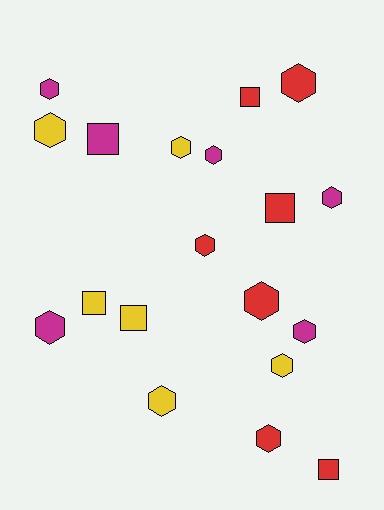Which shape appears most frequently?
Hexagon, with 13 objects.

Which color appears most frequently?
Red, with 7 objects.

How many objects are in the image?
There are 19 objects.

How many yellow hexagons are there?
There are 4 yellow hexagons.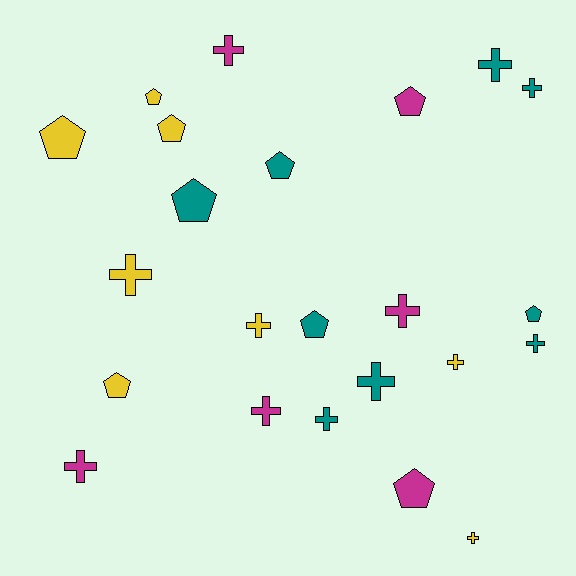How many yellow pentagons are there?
There are 4 yellow pentagons.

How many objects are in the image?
There are 23 objects.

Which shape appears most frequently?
Cross, with 13 objects.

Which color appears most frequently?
Teal, with 9 objects.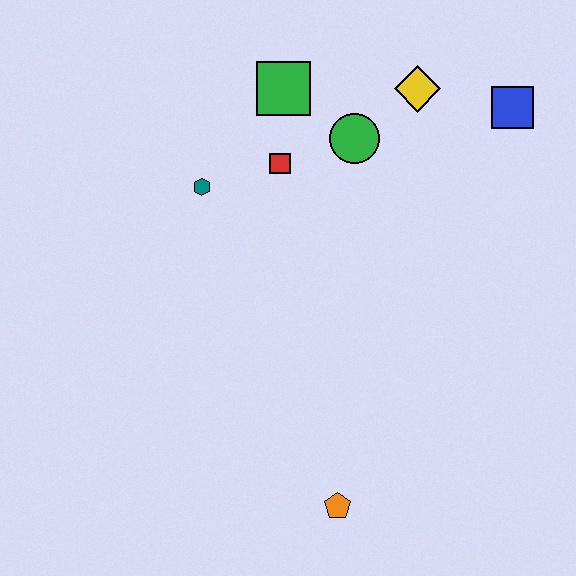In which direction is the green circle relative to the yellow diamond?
The green circle is to the left of the yellow diamond.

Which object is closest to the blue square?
The yellow diamond is closest to the blue square.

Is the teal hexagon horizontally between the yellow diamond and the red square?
No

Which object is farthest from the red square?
The orange pentagon is farthest from the red square.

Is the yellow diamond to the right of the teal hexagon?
Yes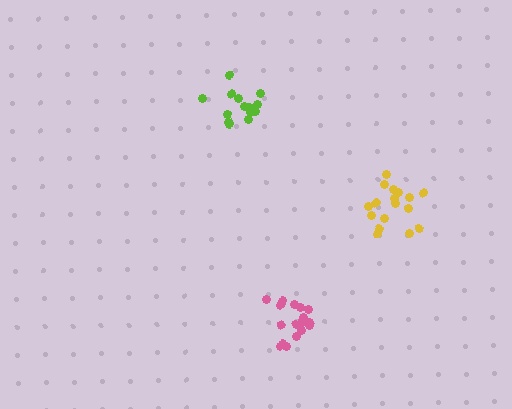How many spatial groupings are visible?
There are 3 spatial groupings.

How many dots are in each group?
Group 1: 14 dots, Group 2: 17 dots, Group 3: 18 dots (49 total).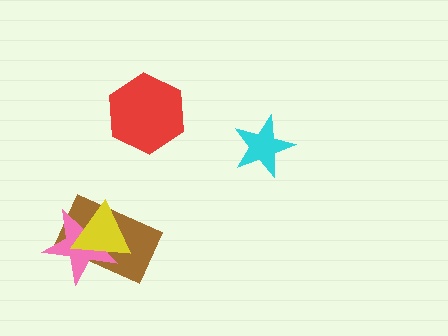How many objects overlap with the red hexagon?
0 objects overlap with the red hexagon.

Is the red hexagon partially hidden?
No, no other shape covers it.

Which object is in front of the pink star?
The yellow triangle is in front of the pink star.